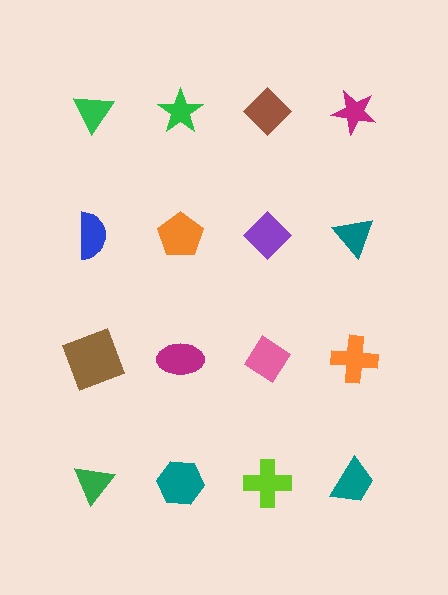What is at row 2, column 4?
A teal triangle.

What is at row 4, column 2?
A teal hexagon.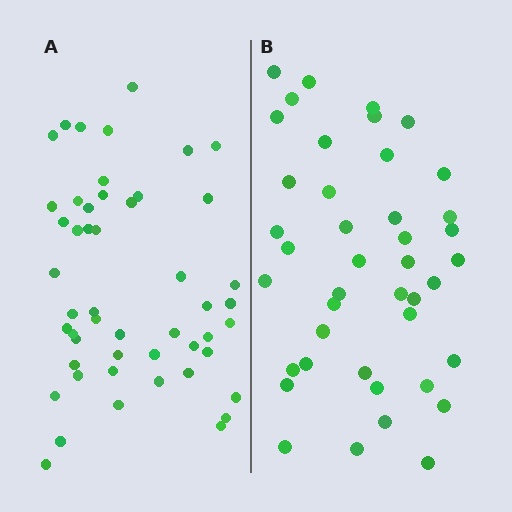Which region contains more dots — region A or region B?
Region A (the left region) has more dots.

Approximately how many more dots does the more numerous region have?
Region A has roughly 8 or so more dots than region B.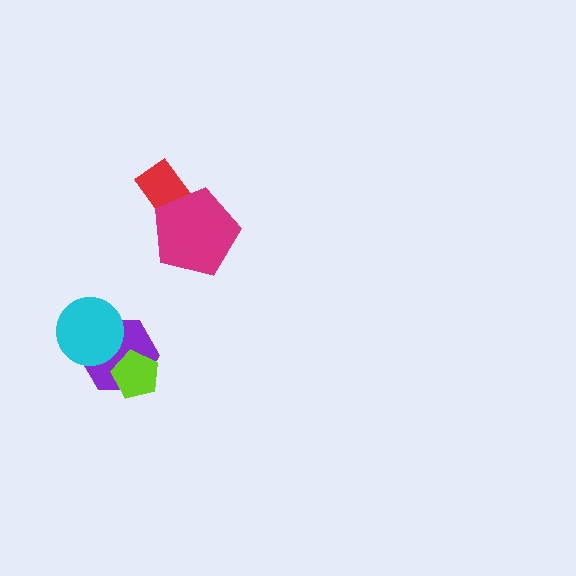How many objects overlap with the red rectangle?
1 object overlaps with the red rectangle.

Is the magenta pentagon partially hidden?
No, no other shape covers it.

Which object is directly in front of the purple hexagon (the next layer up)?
The lime pentagon is directly in front of the purple hexagon.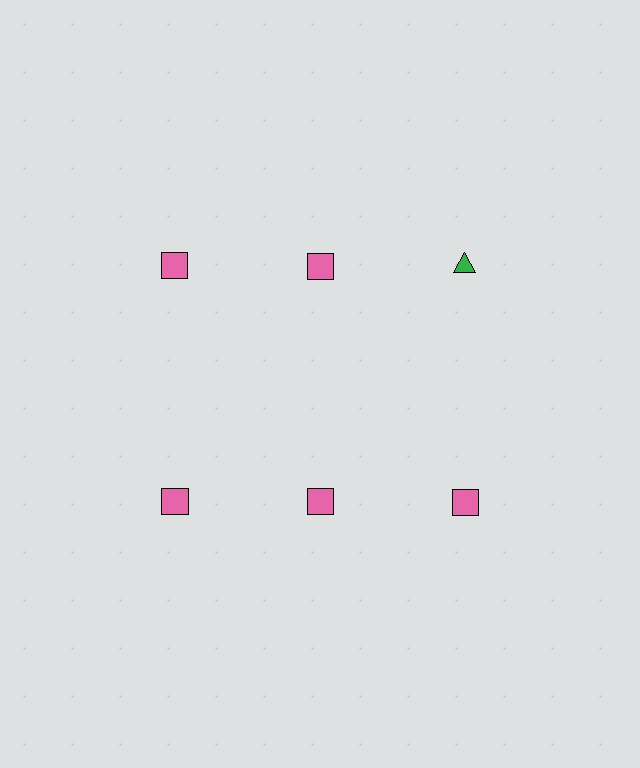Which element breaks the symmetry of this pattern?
The green triangle in the top row, center column breaks the symmetry. All other shapes are pink squares.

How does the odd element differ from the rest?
It differs in both color (green instead of pink) and shape (triangle instead of square).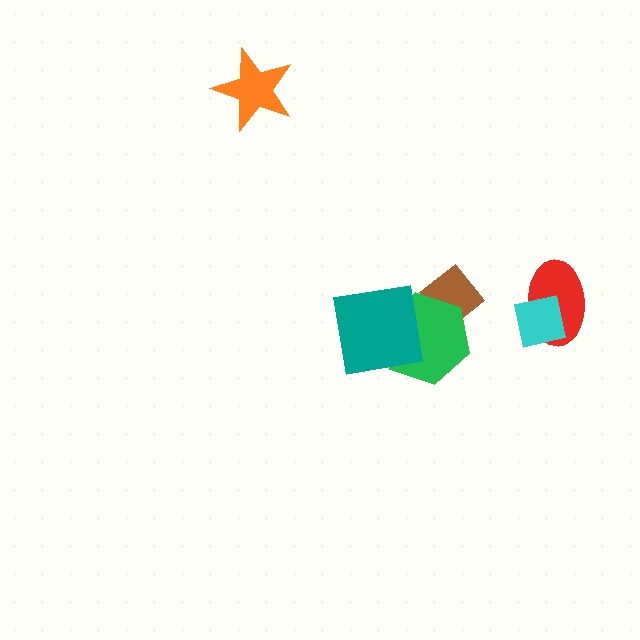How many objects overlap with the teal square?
1 object overlaps with the teal square.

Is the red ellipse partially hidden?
Yes, it is partially covered by another shape.